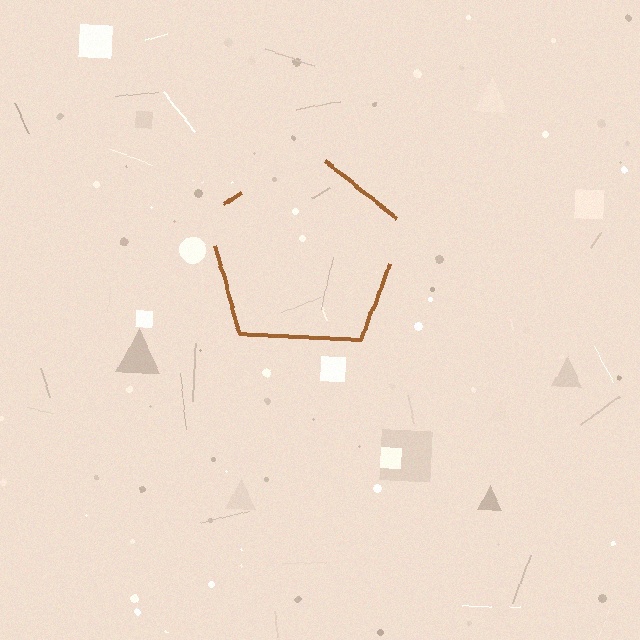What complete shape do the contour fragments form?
The contour fragments form a pentagon.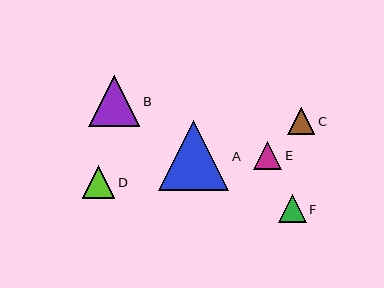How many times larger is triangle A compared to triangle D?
Triangle A is approximately 2.1 times the size of triangle D.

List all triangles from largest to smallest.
From largest to smallest: A, B, D, E, F, C.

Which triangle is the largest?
Triangle A is the largest with a size of approximately 70 pixels.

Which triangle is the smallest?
Triangle C is the smallest with a size of approximately 27 pixels.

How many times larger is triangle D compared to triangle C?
Triangle D is approximately 1.2 times the size of triangle C.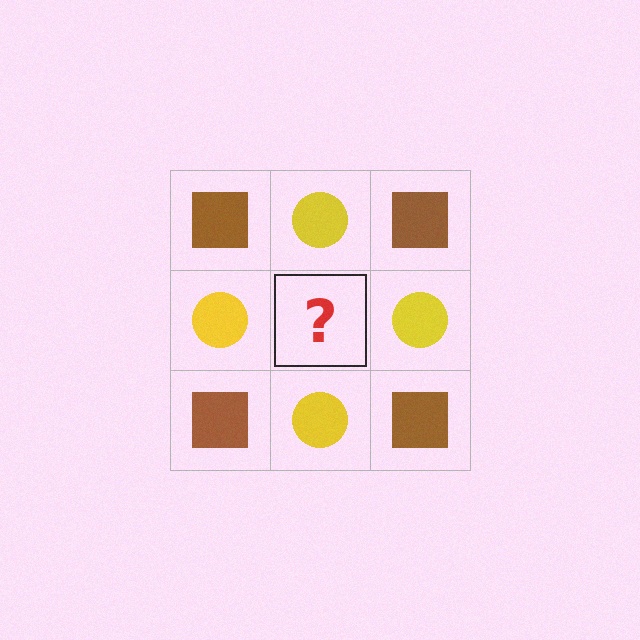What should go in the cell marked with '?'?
The missing cell should contain a brown square.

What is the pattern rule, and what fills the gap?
The rule is that it alternates brown square and yellow circle in a checkerboard pattern. The gap should be filled with a brown square.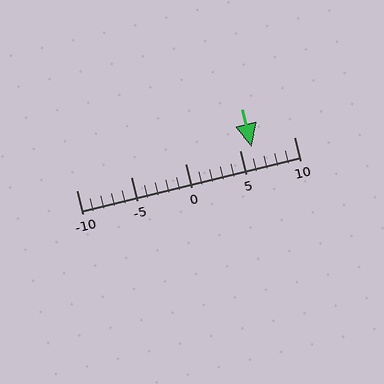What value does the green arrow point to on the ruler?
The green arrow points to approximately 6.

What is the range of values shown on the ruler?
The ruler shows values from -10 to 10.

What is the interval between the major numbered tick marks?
The major tick marks are spaced 5 units apart.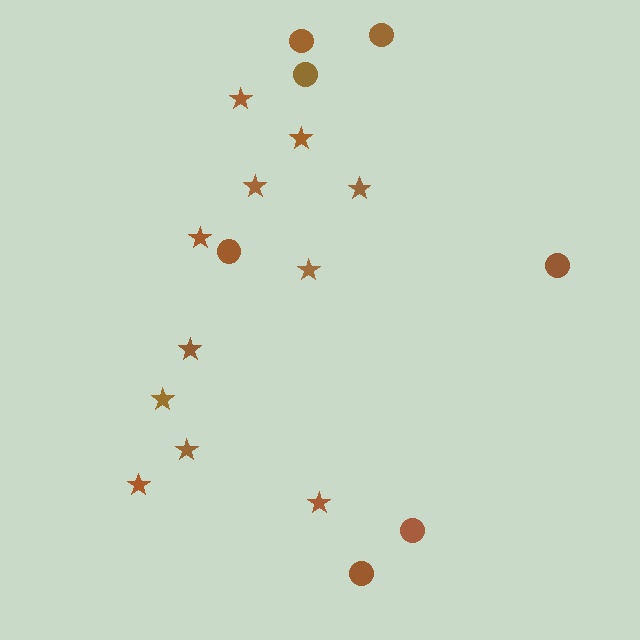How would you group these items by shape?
There are 2 groups: one group of circles (7) and one group of stars (11).